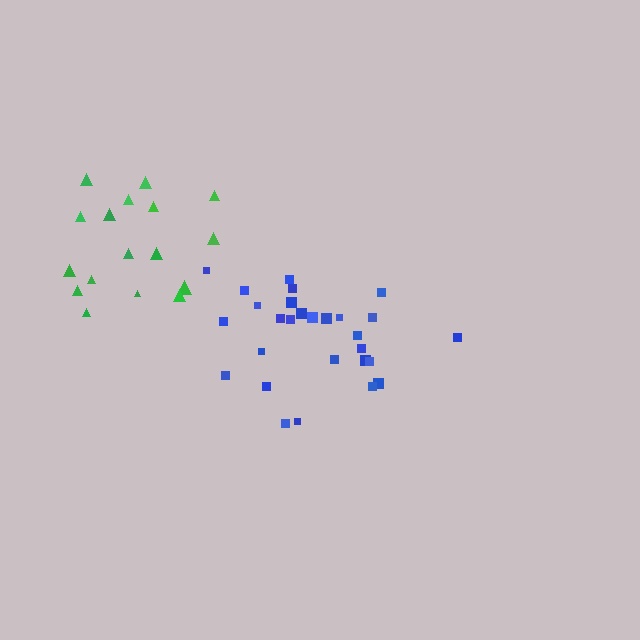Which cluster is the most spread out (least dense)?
Green.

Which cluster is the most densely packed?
Blue.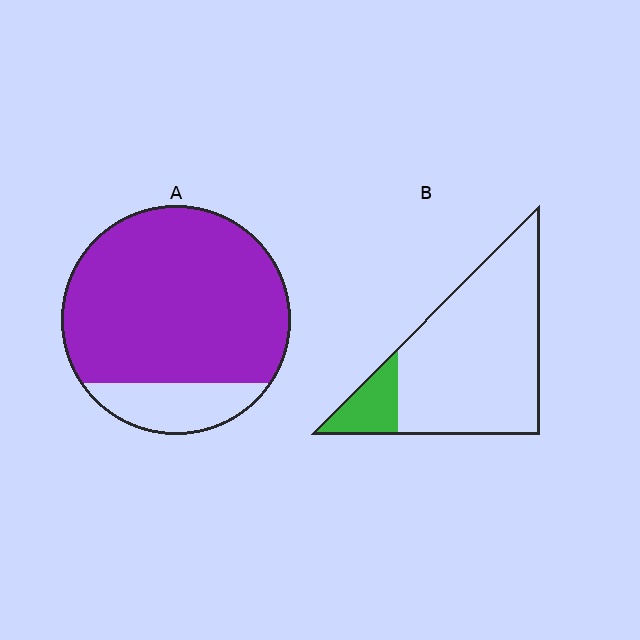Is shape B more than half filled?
No.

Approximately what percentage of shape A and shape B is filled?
A is approximately 85% and B is approximately 15%.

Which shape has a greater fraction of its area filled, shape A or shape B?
Shape A.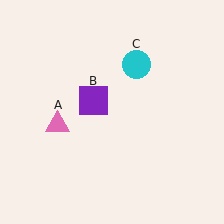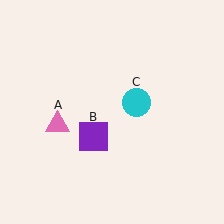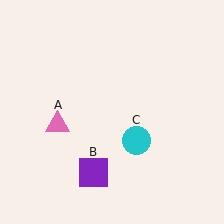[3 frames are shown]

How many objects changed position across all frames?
2 objects changed position: purple square (object B), cyan circle (object C).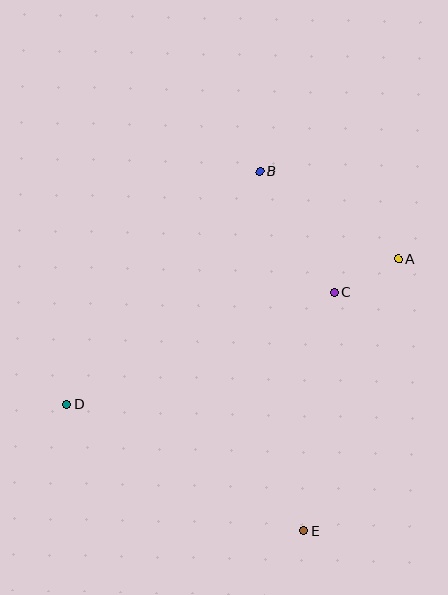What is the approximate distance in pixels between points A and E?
The distance between A and E is approximately 287 pixels.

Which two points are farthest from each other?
Points B and E are farthest from each other.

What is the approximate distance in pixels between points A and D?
The distance between A and D is approximately 362 pixels.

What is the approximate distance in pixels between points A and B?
The distance between A and B is approximately 164 pixels.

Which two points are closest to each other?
Points A and C are closest to each other.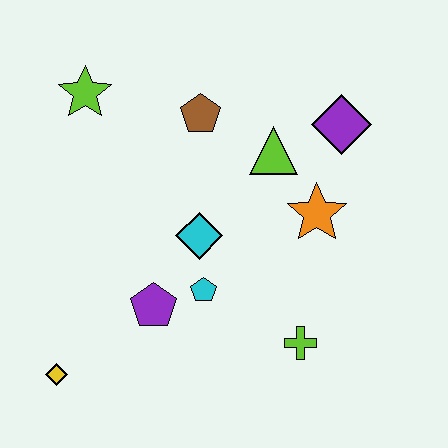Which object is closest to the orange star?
The lime triangle is closest to the orange star.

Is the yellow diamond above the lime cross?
No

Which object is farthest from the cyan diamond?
The yellow diamond is farthest from the cyan diamond.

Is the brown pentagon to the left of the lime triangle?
Yes